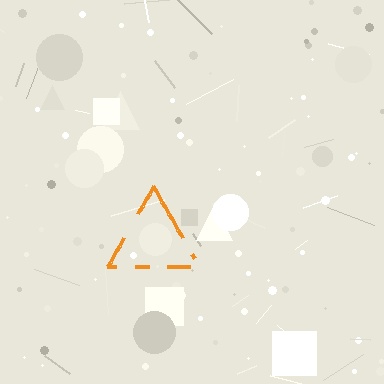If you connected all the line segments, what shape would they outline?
They would outline a triangle.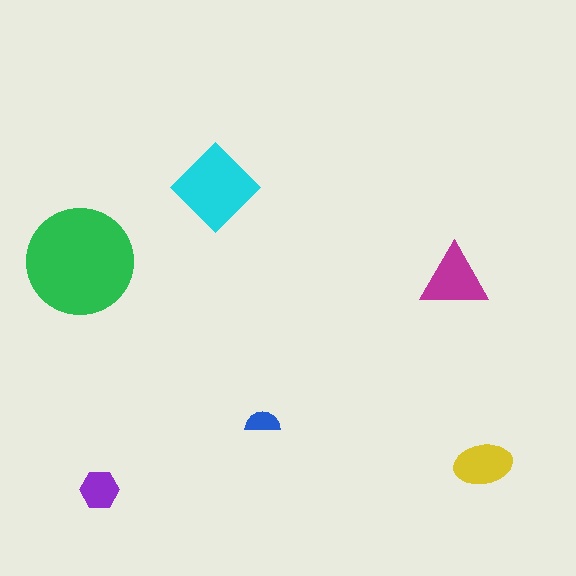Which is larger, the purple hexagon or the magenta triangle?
The magenta triangle.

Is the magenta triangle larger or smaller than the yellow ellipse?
Larger.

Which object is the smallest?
The blue semicircle.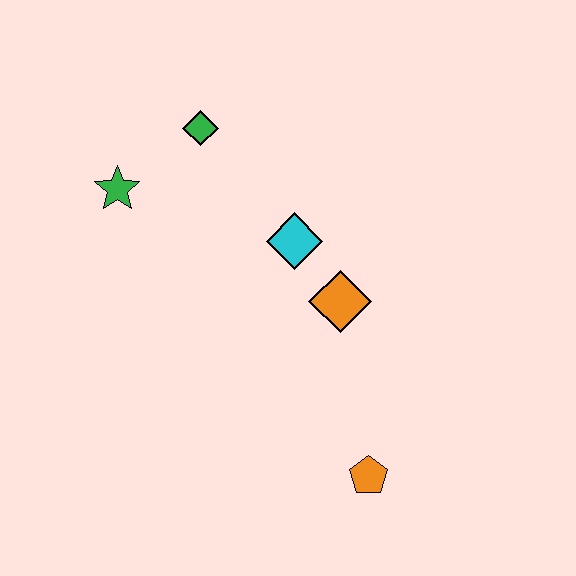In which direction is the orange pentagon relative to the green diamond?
The orange pentagon is below the green diamond.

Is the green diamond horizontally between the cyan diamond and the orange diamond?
No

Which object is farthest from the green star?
The orange pentagon is farthest from the green star.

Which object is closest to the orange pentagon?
The orange diamond is closest to the orange pentagon.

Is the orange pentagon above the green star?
No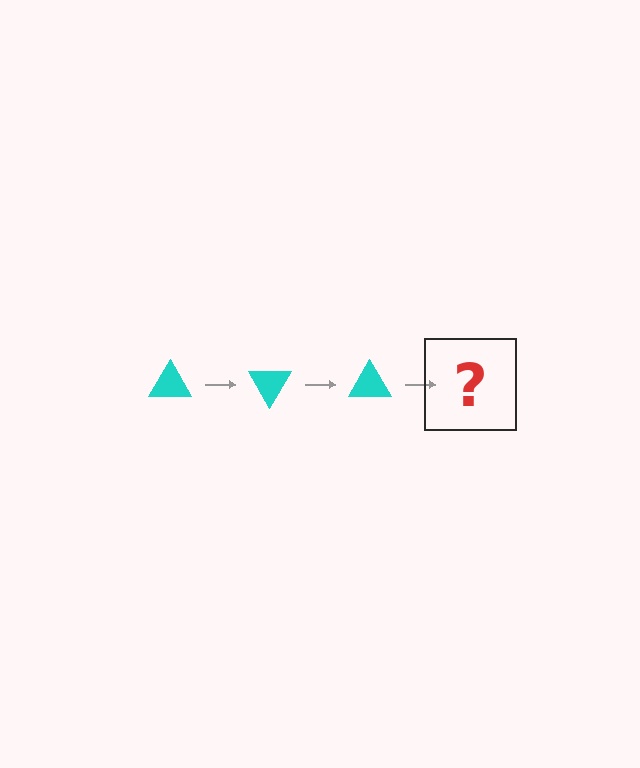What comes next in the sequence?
The next element should be a cyan triangle rotated 180 degrees.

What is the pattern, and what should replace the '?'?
The pattern is that the triangle rotates 60 degrees each step. The '?' should be a cyan triangle rotated 180 degrees.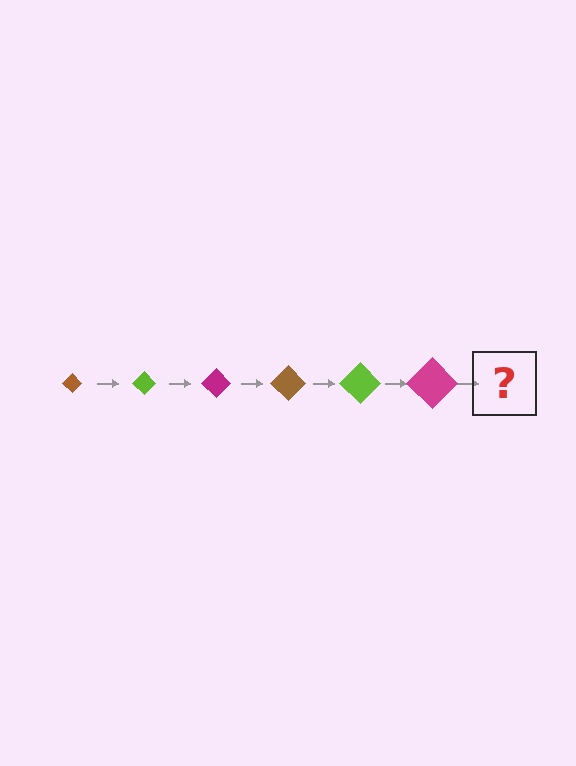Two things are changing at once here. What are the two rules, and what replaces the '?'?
The two rules are that the diamond grows larger each step and the color cycles through brown, lime, and magenta. The '?' should be a brown diamond, larger than the previous one.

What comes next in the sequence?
The next element should be a brown diamond, larger than the previous one.